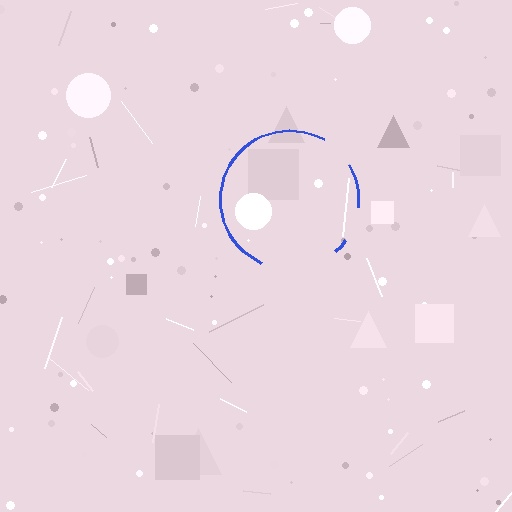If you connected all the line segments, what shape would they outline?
They would outline a circle.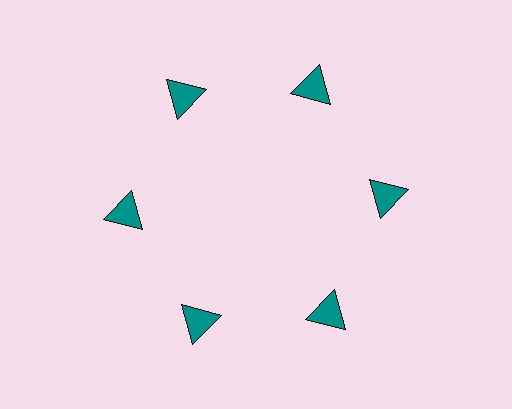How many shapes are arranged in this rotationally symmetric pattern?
There are 6 shapes, arranged in 6 groups of 1.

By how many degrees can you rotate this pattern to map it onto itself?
The pattern maps onto itself every 60 degrees of rotation.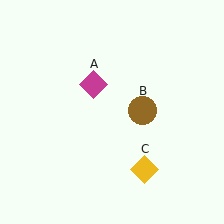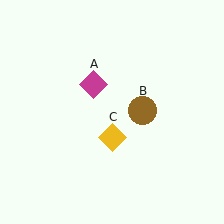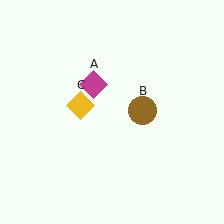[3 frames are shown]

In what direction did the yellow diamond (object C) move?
The yellow diamond (object C) moved up and to the left.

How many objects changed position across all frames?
1 object changed position: yellow diamond (object C).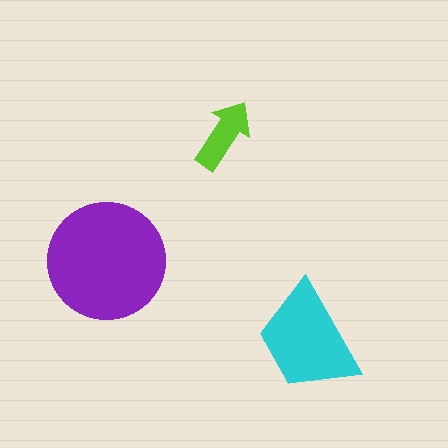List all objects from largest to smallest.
The purple circle, the cyan trapezoid, the lime arrow.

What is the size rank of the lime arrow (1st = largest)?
3rd.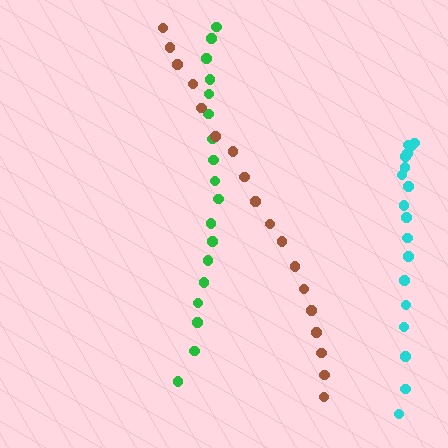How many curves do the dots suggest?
There are 3 distinct paths.